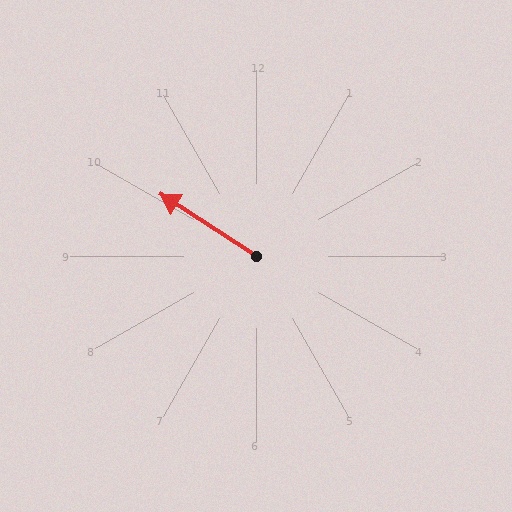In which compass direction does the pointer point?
Northwest.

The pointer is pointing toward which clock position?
Roughly 10 o'clock.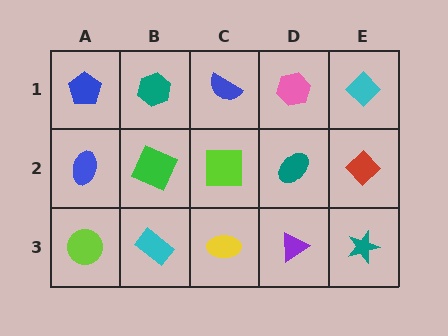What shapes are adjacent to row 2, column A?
A blue pentagon (row 1, column A), a lime circle (row 3, column A), a green square (row 2, column B).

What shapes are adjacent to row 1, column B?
A green square (row 2, column B), a blue pentagon (row 1, column A), a blue semicircle (row 1, column C).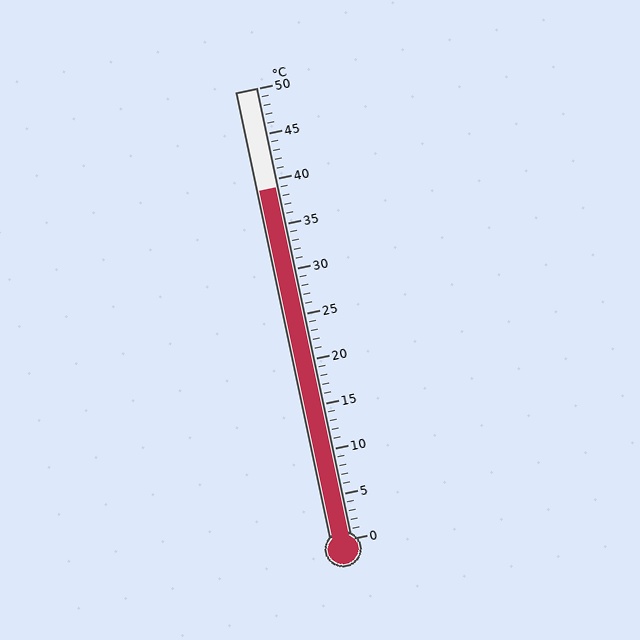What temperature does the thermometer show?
The thermometer shows approximately 39°C.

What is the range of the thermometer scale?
The thermometer scale ranges from 0°C to 50°C.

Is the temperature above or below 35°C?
The temperature is above 35°C.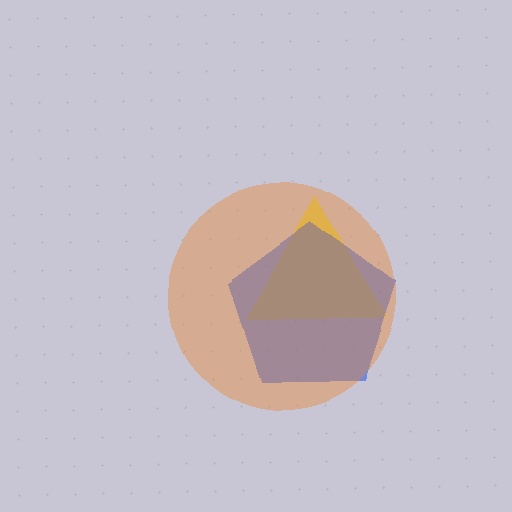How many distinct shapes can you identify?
There are 3 distinct shapes: a yellow triangle, a blue pentagon, an orange circle.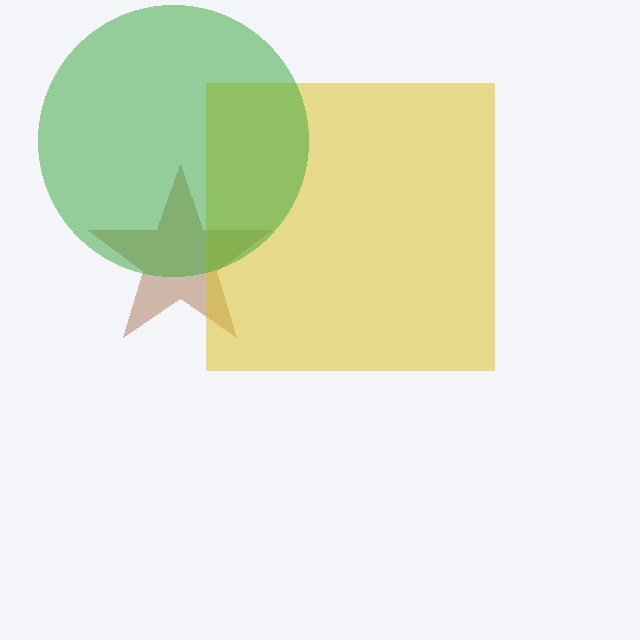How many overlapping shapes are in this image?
There are 3 overlapping shapes in the image.